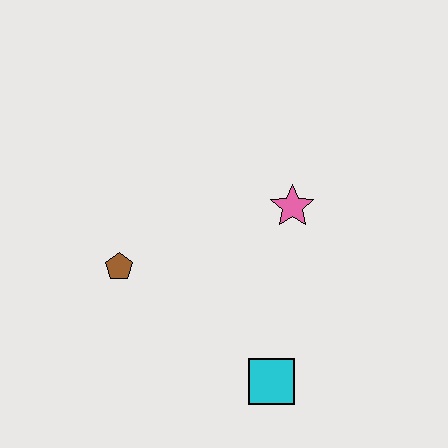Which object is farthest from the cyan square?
The brown pentagon is farthest from the cyan square.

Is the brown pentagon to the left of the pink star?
Yes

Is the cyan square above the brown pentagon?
No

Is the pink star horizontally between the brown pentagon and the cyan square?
No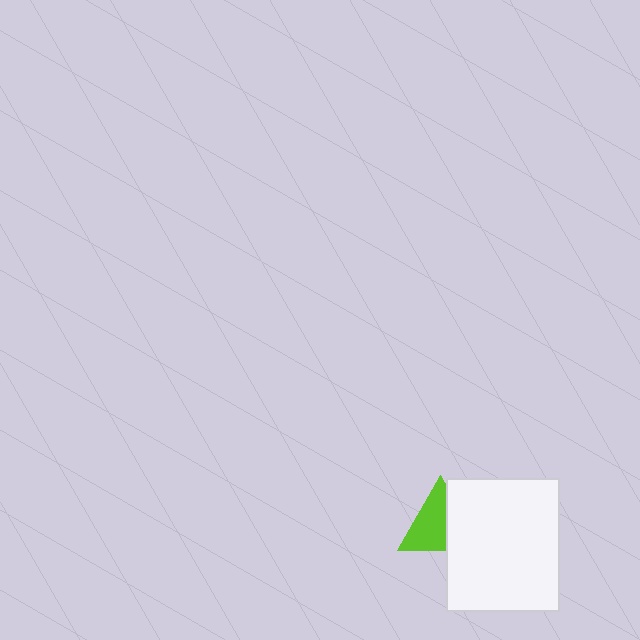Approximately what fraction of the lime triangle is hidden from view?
Roughly 39% of the lime triangle is hidden behind the white rectangle.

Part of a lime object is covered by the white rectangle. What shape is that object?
It is a triangle.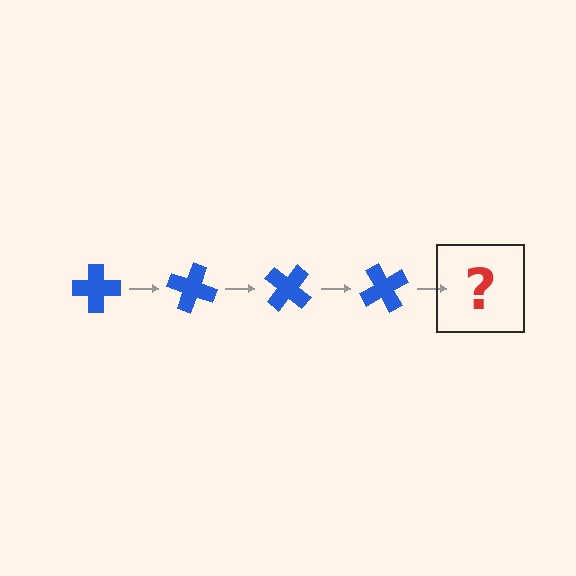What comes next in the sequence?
The next element should be a blue cross rotated 80 degrees.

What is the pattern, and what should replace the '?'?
The pattern is that the cross rotates 20 degrees each step. The '?' should be a blue cross rotated 80 degrees.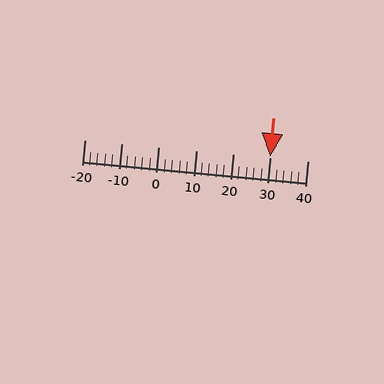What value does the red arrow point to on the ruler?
The red arrow points to approximately 30.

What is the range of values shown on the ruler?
The ruler shows values from -20 to 40.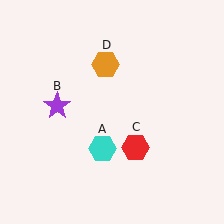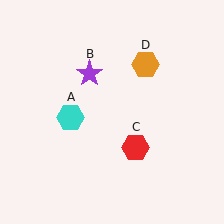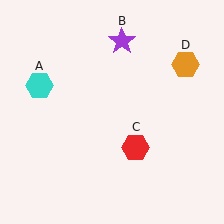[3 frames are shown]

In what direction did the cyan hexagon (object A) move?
The cyan hexagon (object A) moved up and to the left.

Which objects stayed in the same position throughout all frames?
Red hexagon (object C) remained stationary.